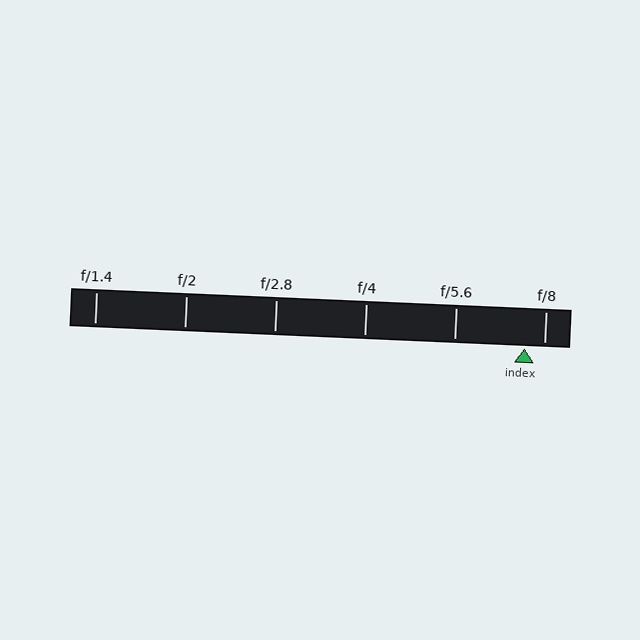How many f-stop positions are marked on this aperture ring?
There are 6 f-stop positions marked.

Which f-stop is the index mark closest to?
The index mark is closest to f/8.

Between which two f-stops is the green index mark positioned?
The index mark is between f/5.6 and f/8.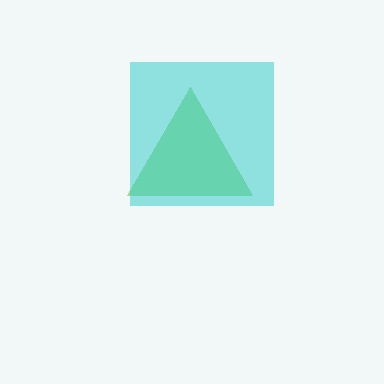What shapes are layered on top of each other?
The layered shapes are: a lime triangle, a cyan square.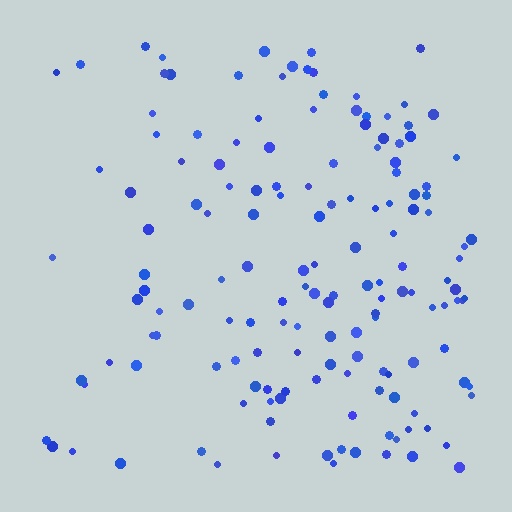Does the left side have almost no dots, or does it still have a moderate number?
Still a moderate number, just noticeably fewer than the right.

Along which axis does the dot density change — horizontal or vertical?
Horizontal.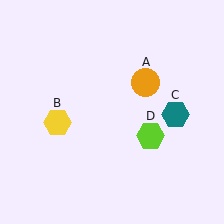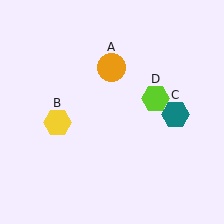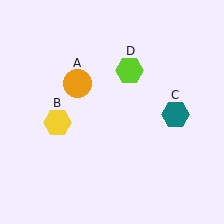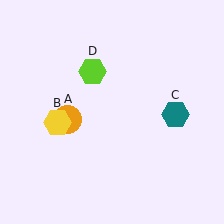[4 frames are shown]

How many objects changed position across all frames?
2 objects changed position: orange circle (object A), lime hexagon (object D).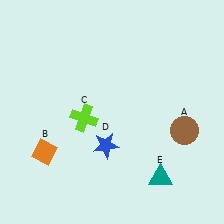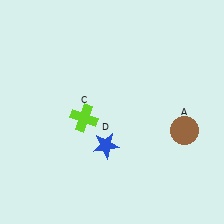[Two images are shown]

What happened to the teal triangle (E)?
The teal triangle (E) was removed in Image 2. It was in the bottom-right area of Image 1.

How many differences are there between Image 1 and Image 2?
There are 2 differences between the two images.